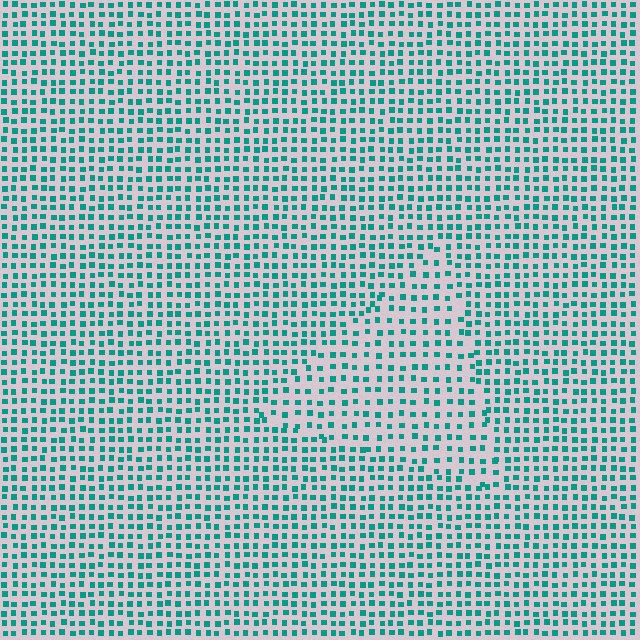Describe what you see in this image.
The image contains small teal elements arranged at two different densities. A triangle-shaped region is visible where the elements are less densely packed than the surrounding area.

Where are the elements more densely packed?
The elements are more densely packed outside the triangle boundary.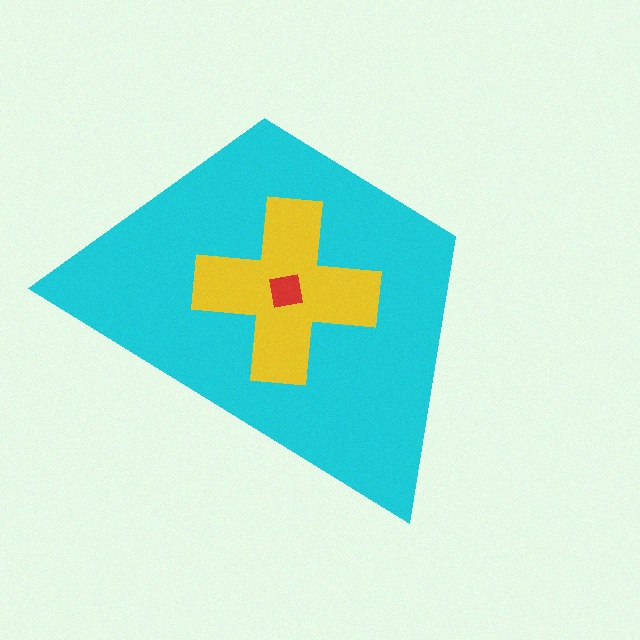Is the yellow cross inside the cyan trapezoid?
Yes.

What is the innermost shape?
The red square.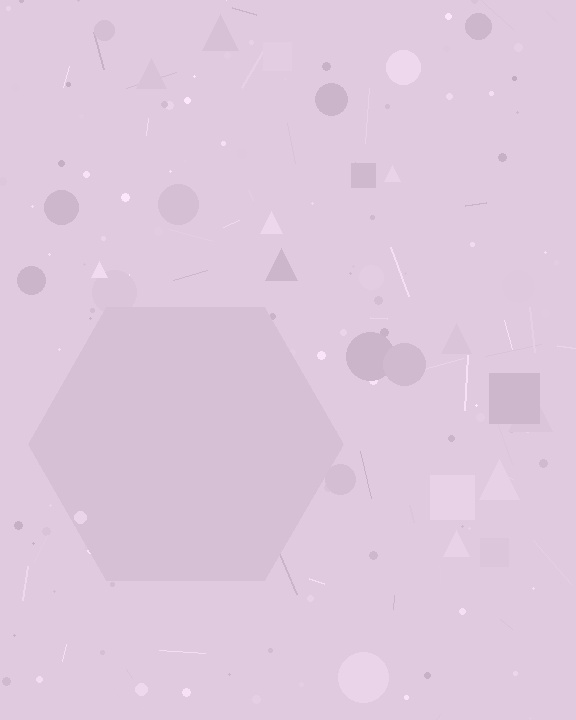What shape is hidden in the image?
A hexagon is hidden in the image.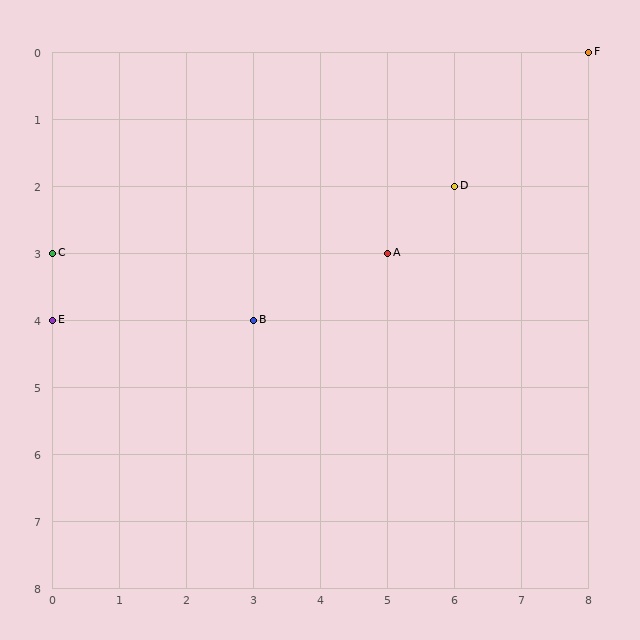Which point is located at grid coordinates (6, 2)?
Point D is at (6, 2).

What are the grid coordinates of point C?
Point C is at grid coordinates (0, 3).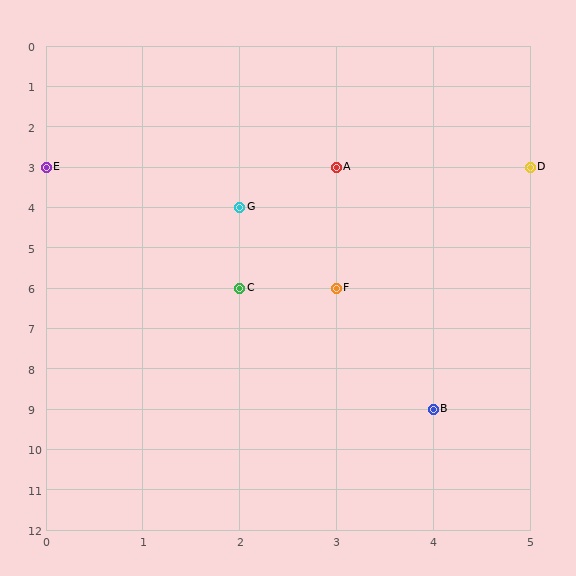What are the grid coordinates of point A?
Point A is at grid coordinates (3, 3).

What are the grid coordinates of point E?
Point E is at grid coordinates (0, 3).